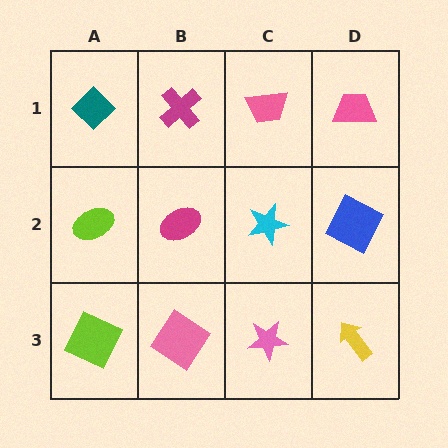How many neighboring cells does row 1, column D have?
2.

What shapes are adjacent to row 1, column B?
A magenta ellipse (row 2, column B), a teal diamond (row 1, column A), a pink trapezoid (row 1, column C).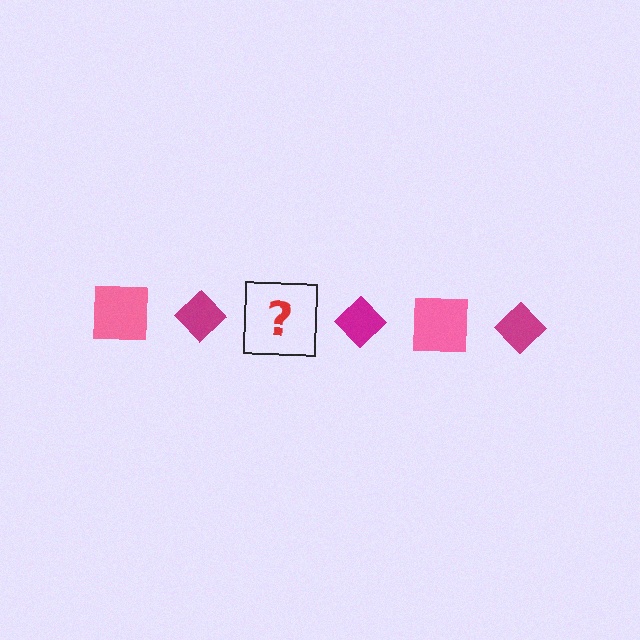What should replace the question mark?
The question mark should be replaced with a pink square.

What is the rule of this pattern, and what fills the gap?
The rule is that the pattern alternates between pink square and magenta diamond. The gap should be filled with a pink square.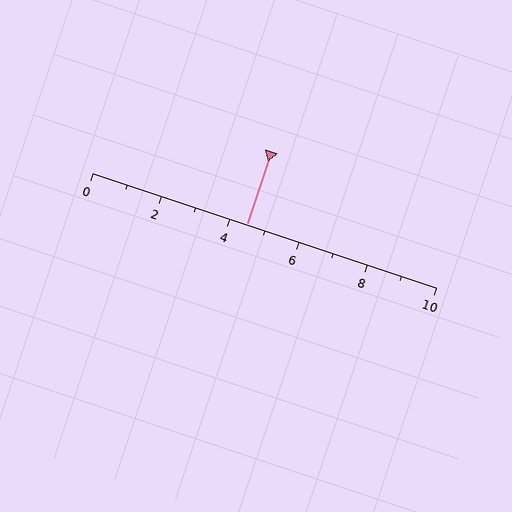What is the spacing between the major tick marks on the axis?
The major ticks are spaced 2 apart.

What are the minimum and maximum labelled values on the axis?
The axis runs from 0 to 10.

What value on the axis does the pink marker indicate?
The marker indicates approximately 4.5.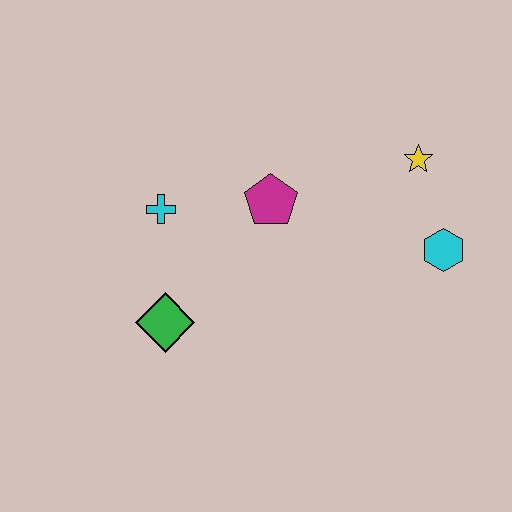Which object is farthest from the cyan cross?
The cyan hexagon is farthest from the cyan cross.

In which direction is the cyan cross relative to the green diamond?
The cyan cross is above the green diamond.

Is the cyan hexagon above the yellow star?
No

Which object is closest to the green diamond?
The cyan cross is closest to the green diamond.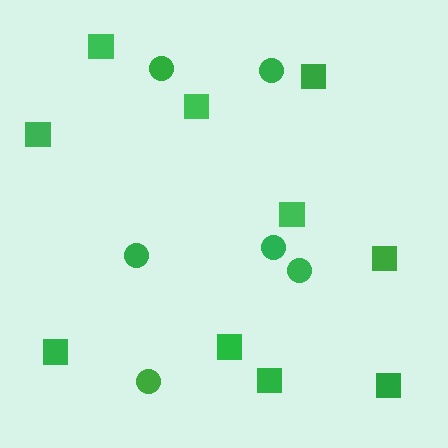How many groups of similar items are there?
There are 2 groups: one group of squares (10) and one group of circles (6).